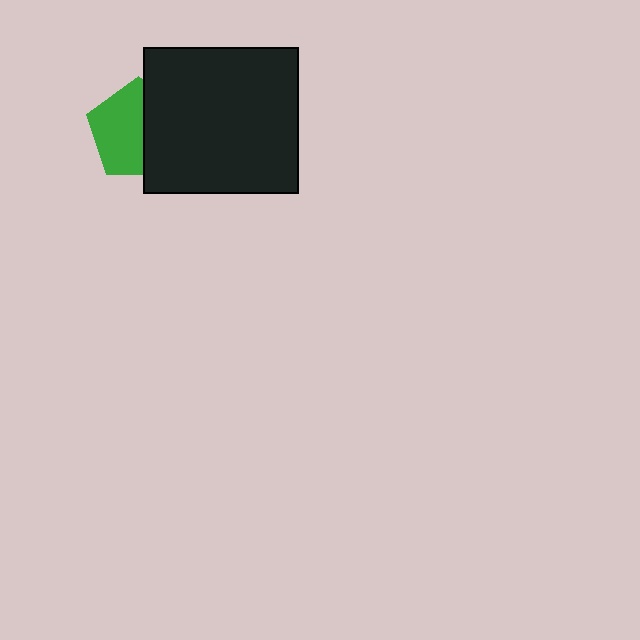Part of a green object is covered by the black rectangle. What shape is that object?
It is a pentagon.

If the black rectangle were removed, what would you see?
You would see the complete green pentagon.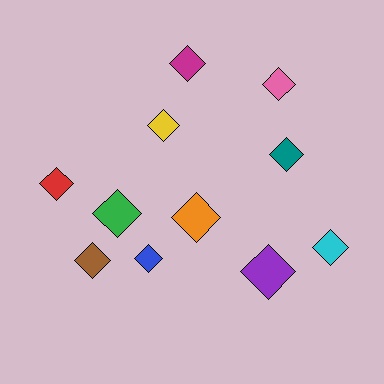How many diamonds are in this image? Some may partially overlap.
There are 11 diamonds.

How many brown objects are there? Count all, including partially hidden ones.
There is 1 brown object.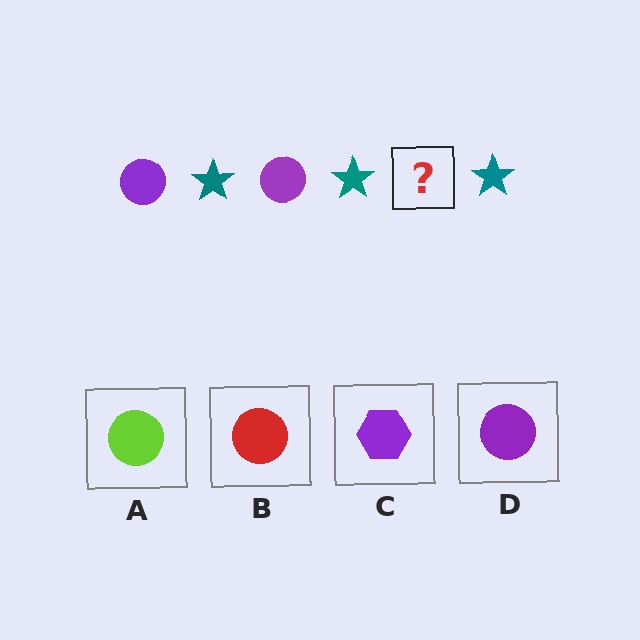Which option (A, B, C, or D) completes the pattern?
D.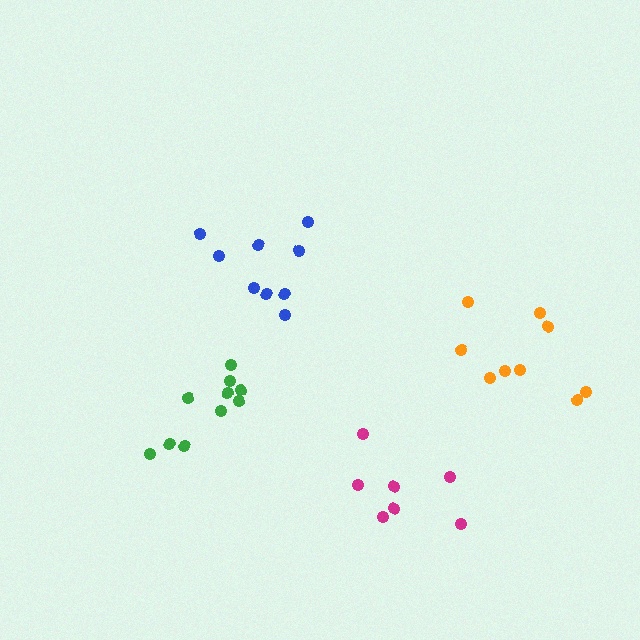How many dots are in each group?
Group 1: 9 dots, Group 2: 10 dots, Group 3: 7 dots, Group 4: 9 dots (35 total).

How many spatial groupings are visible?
There are 4 spatial groupings.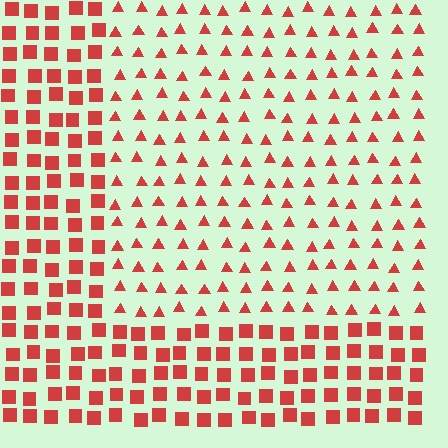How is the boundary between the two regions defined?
The boundary is defined by a change in element shape: triangles inside vs. squares outside. All elements share the same color and spacing.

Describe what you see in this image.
The image is filled with small red elements arranged in a uniform grid. A rectangle-shaped region contains triangles, while the surrounding area contains squares. The boundary is defined purely by the change in element shape.